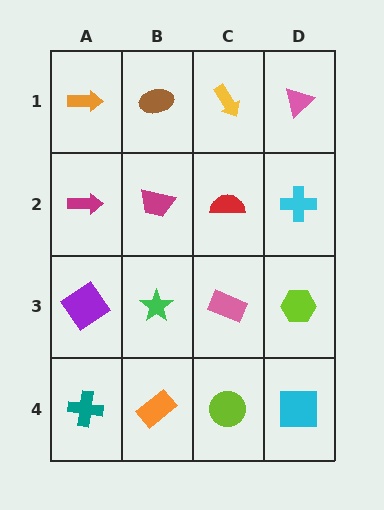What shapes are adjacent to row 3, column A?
A magenta arrow (row 2, column A), a teal cross (row 4, column A), a green star (row 3, column B).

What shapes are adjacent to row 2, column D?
A pink triangle (row 1, column D), a lime hexagon (row 3, column D), a red semicircle (row 2, column C).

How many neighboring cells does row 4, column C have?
3.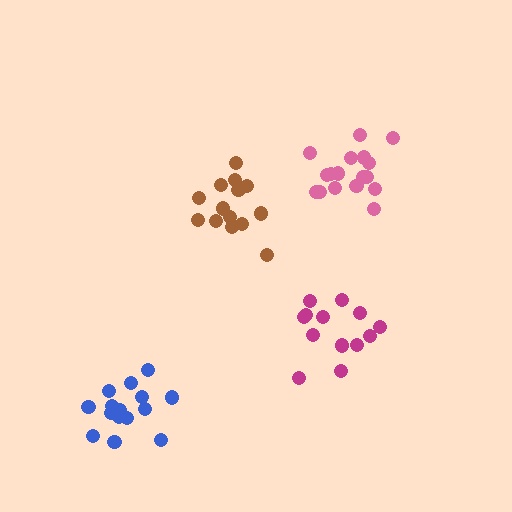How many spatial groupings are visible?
There are 4 spatial groupings.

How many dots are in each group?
Group 1: 14 dots, Group 2: 15 dots, Group 3: 13 dots, Group 4: 17 dots (59 total).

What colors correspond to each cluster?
The clusters are colored: brown, blue, magenta, pink.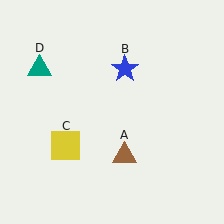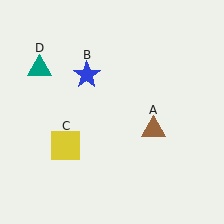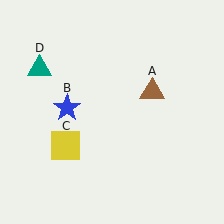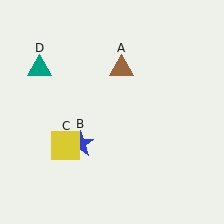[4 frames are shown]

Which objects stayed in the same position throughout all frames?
Yellow square (object C) and teal triangle (object D) remained stationary.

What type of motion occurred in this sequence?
The brown triangle (object A), blue star (object B) rotated counterclockwise around the center of the scene.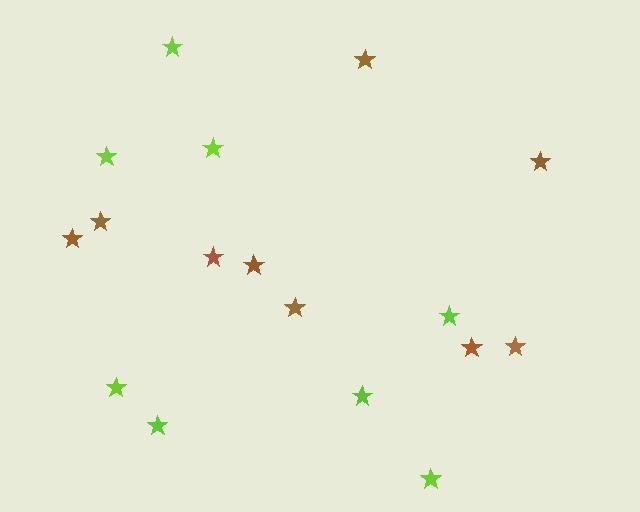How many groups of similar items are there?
There are 2 groups: one group of brown stars (9) and one group of lime stars (8).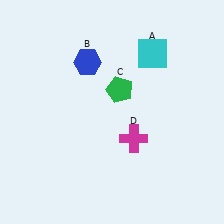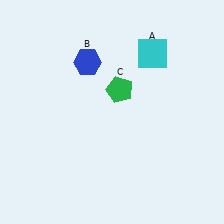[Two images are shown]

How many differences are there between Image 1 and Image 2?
There is 1 difference between the two images.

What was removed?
The magenta cross (D) was removed in Image 2.